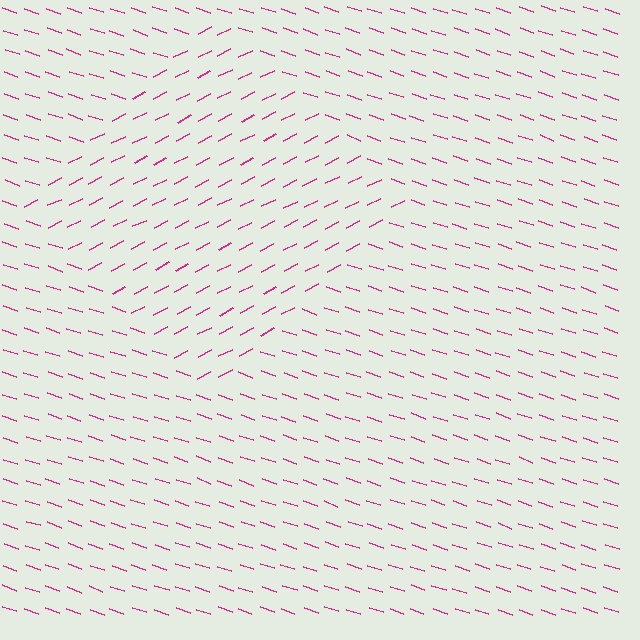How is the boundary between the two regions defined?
The boundary is defined purely by a change in line orientation (approximately 45 degrees difference). All lines are the same color and thickness.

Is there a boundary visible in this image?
Yes, there is a texture boundary formed by a change in line orientation.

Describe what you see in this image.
The image is filled with small magenta line segments. A diamond region in the image has lines oriented differently from the surrounding lines, creating a visible texture boundary.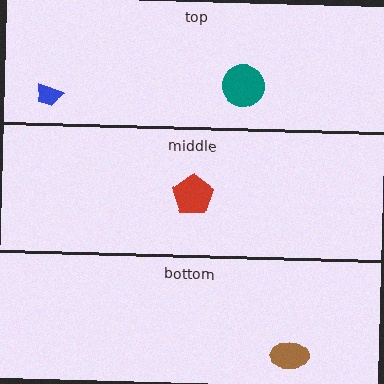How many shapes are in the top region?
2.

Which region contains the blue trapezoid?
The top region.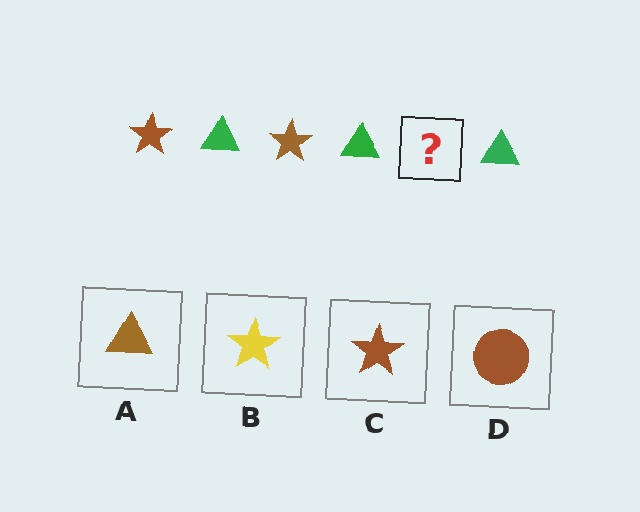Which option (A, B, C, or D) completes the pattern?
C.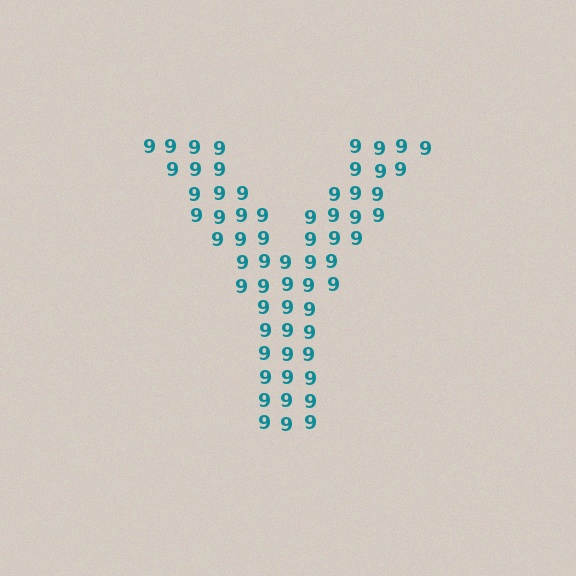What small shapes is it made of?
It is made of small digit 9's.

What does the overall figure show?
The overall figure shows the letter Y.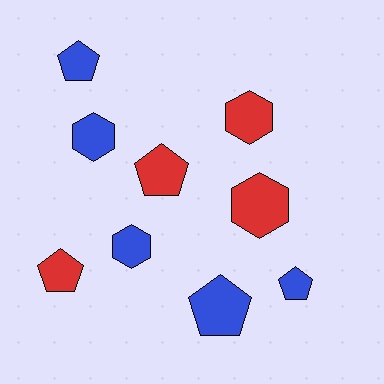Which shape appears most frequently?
Pentagon, with 5 objects.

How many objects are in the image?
There are 9 objects.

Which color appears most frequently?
Blue, with 5 objects.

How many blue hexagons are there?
There are 2 blue hexagons.